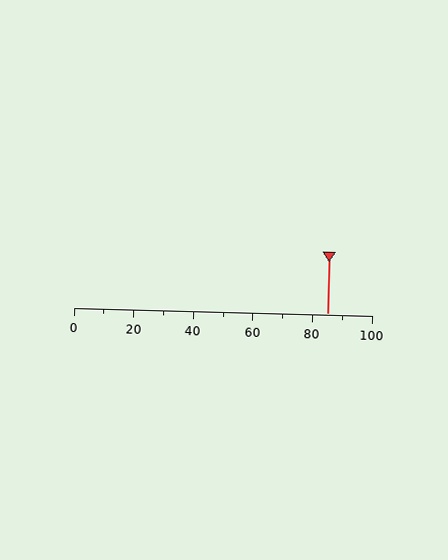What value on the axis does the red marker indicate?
The marker indicates approximately 85.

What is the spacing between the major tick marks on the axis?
The major ticks are spaced 20 apart.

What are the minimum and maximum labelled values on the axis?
The axis runs from 0 to 100.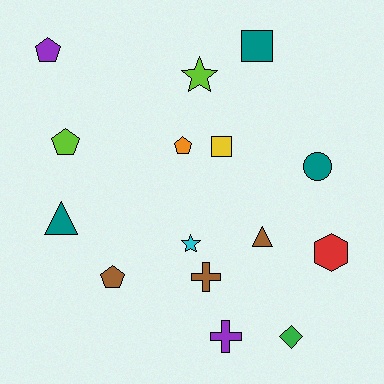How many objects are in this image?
There are 15 objects.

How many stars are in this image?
There are 2 stars.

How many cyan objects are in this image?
There is 1 cyan object.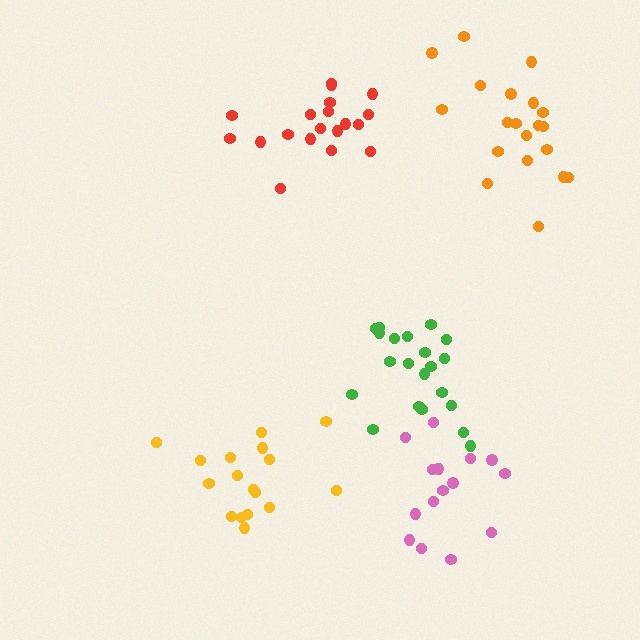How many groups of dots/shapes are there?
There are 5 groups.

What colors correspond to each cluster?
The clusters are colored: pink, red, green, orange, yellow.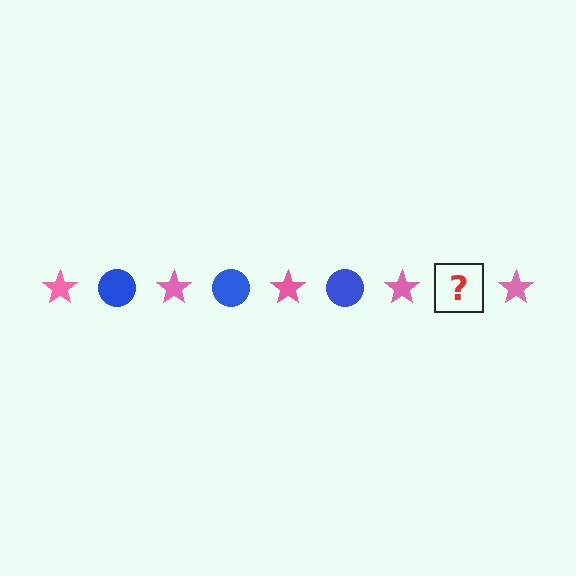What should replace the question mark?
The question mark should be replaced with a blue circle.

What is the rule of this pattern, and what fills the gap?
The rule is that the pattern alternates between pink star and blue circle. The gap should be filled with a blue circle.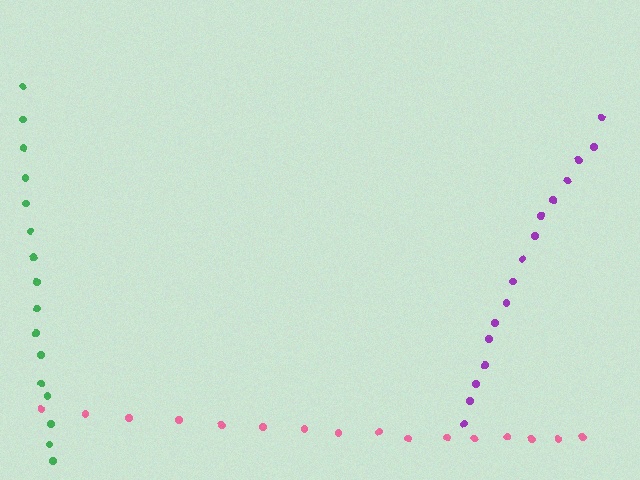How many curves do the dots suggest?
There are 3 distinct paths.